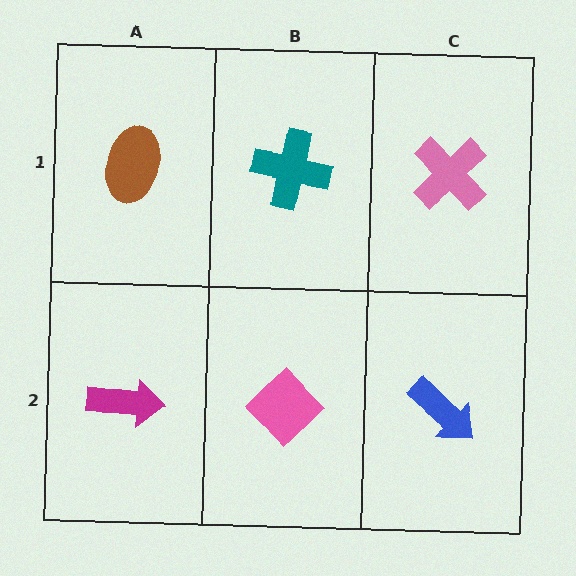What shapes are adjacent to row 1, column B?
A pink diamond (row 2, column B), a brown ellipse (row 1, column A), a pink cross (row 1, column C).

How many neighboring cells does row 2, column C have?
2.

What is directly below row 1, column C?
A blue arrow.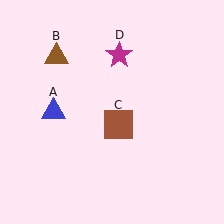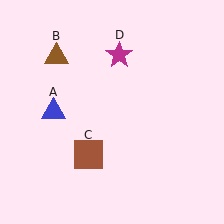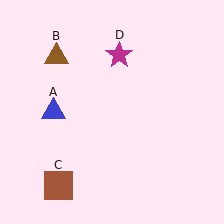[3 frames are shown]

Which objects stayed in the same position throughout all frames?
Blue triangle (object A) and brown triangle (object B) and magenta star (object D) remained stationary.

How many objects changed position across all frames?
1 object changed position: brown square (object C).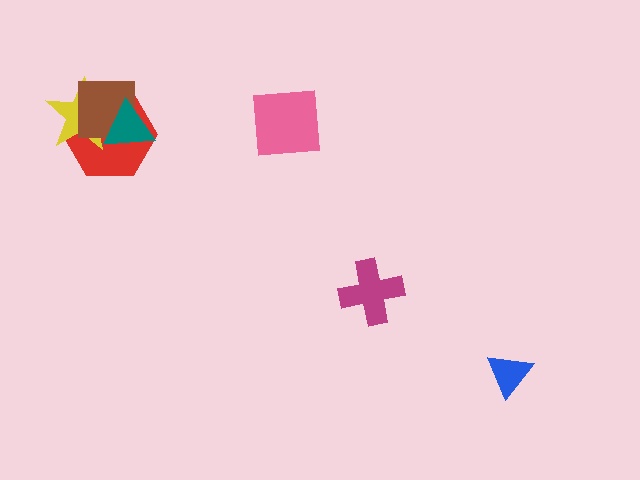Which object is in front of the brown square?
The teal triangle is in front of the brown square.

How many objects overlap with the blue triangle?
0 objects overlap with the blue triangle.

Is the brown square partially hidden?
Yes, it is partially covered by another shape.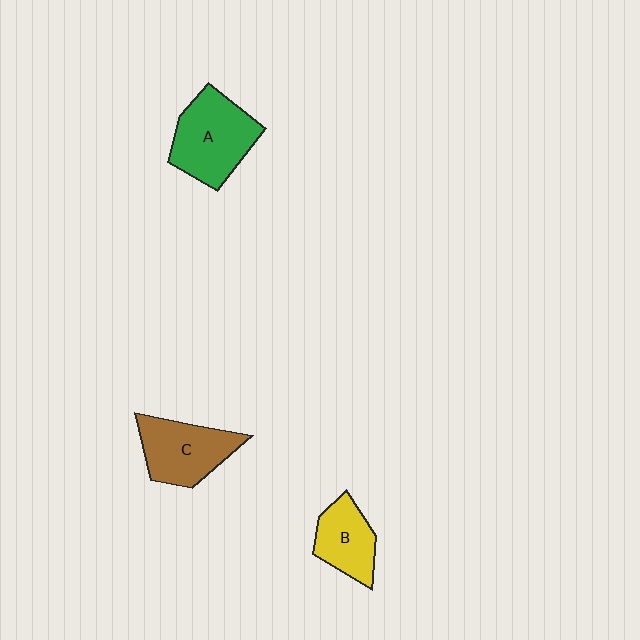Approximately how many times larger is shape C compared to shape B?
Approximately 1.3 times.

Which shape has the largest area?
Shape A (green).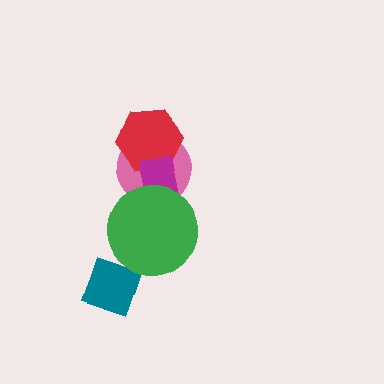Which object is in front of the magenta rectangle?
The green circle is in front of the magenta rectangle.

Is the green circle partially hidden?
No, no other shape covers it.